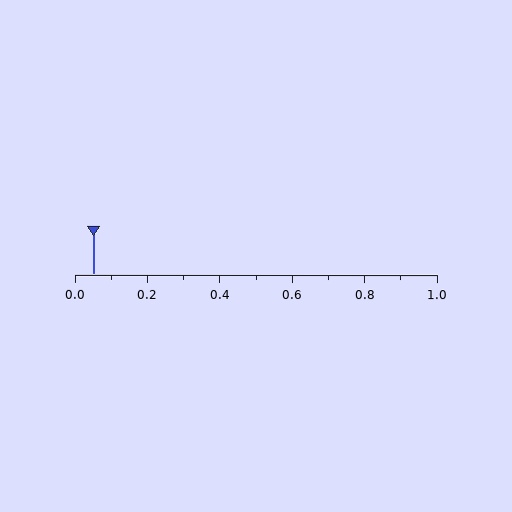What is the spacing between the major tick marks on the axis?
The major ticks are spaced 0.2 apart.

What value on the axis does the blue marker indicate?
The marker indicates approximately 0.05.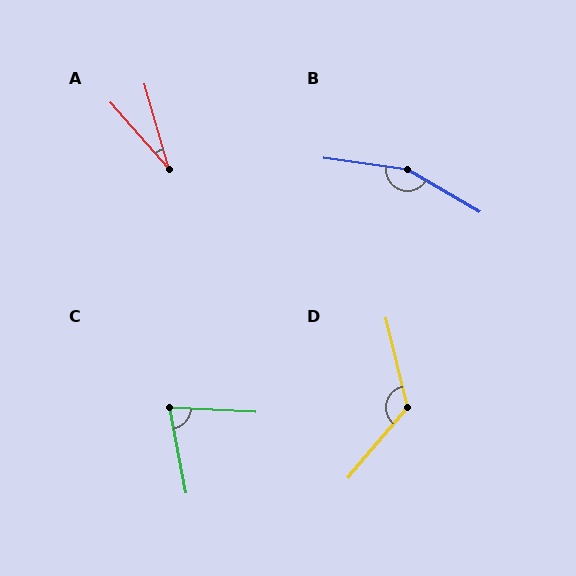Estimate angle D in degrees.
Approximately 126 degrees.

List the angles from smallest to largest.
A (25°), C (76°), D (126°), B (157°).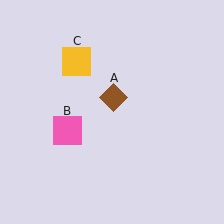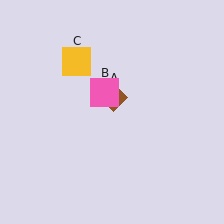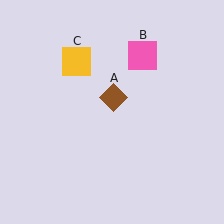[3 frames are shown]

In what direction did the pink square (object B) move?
The pink square (object B) moved up and to the right.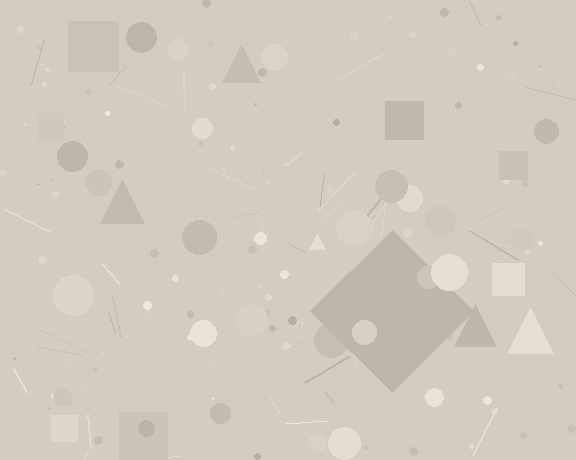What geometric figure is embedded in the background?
A diamond is embedded in the background.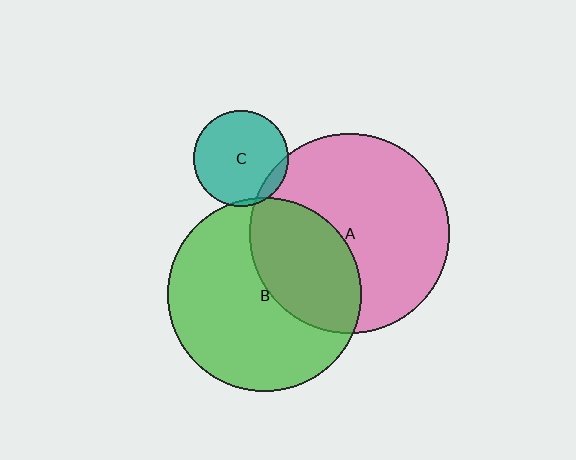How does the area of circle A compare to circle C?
Approximately 4.4 times.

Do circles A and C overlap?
Yes.